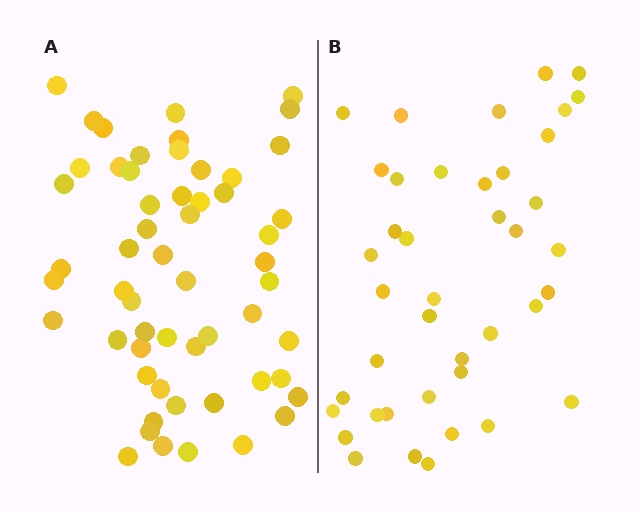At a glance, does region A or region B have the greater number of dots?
Region A (the left region) has more dots.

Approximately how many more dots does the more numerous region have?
Region A has approximately 15 more dots than region B.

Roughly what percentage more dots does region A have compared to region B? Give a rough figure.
About 35% more.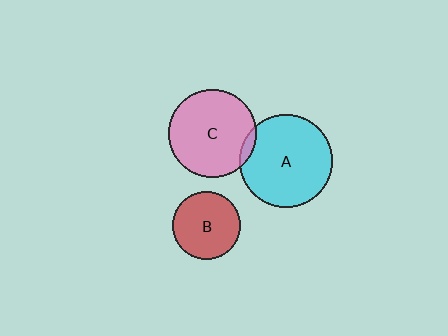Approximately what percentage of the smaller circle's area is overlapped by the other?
Approximately 5%.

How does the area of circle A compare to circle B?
Approximately 1.9 times.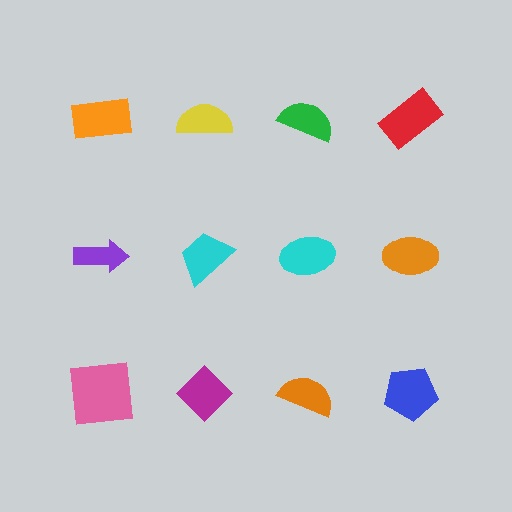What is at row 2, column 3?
A cyan ellipse.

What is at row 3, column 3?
An orange semicircle.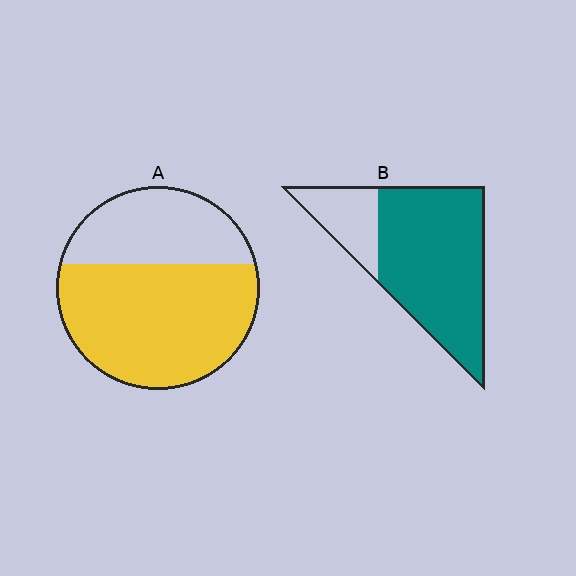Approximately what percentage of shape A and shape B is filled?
A is approximately 65% and B is approximately 75%.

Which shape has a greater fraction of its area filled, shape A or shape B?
Shape B.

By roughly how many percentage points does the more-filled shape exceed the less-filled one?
By roughly 10 percentage points (B over A).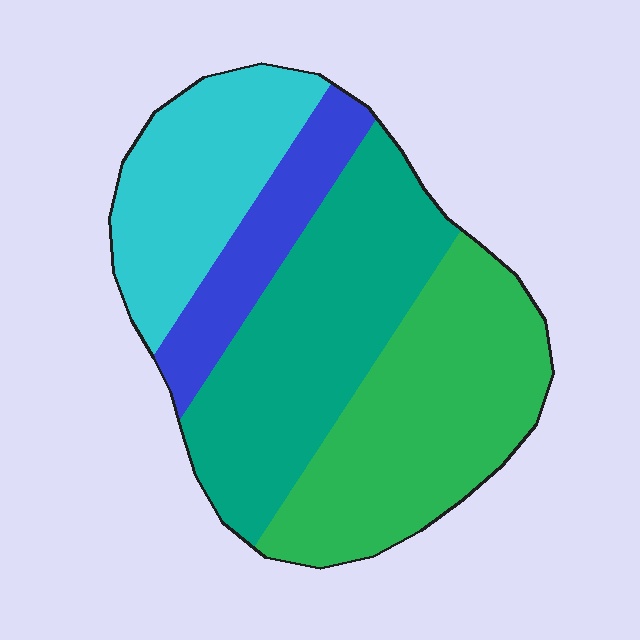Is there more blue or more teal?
Teal.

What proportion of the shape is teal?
Teal covers 33% of the shape.